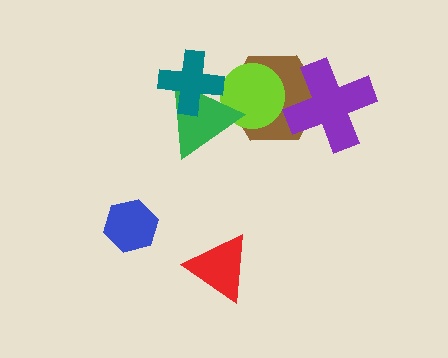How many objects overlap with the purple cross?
1 object overlaps with the purple cross.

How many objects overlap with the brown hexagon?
3 objects overlap with the brown hexagon.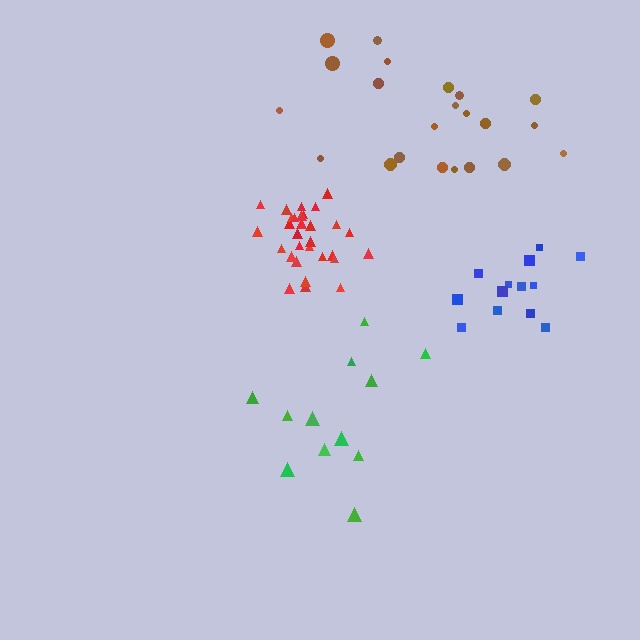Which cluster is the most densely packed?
Red.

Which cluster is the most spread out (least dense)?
Green.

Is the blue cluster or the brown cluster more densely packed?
Blue.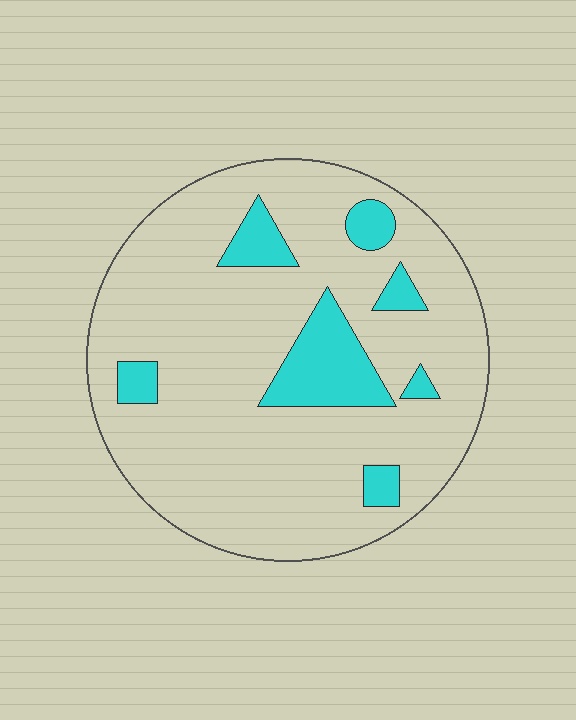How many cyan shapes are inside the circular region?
7.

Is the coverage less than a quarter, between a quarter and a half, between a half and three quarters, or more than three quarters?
Less than a quarter.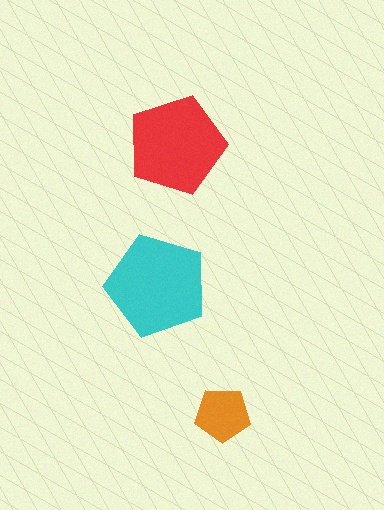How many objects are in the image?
There are 3 objects in the image.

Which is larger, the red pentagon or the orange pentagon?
The red one.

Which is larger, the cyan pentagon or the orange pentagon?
The cyan one.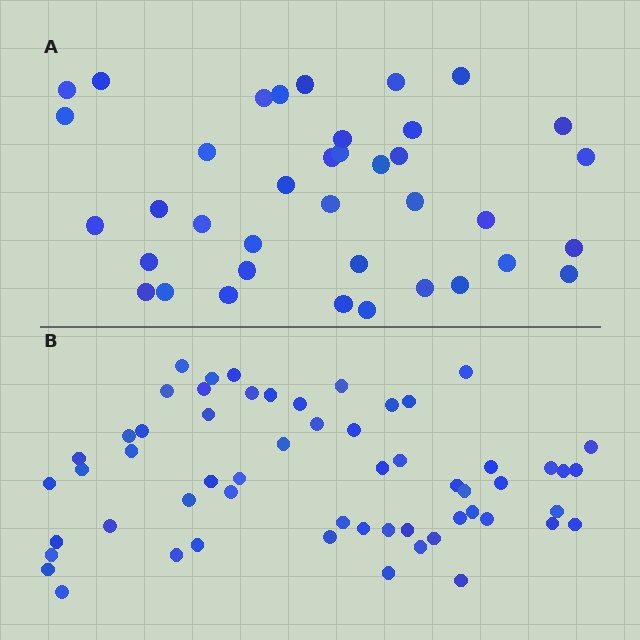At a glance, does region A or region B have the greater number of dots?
Region B (the bottom region) has more dots.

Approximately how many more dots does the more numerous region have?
Region B has approximately 20 more dots than region A.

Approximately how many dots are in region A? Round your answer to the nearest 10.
About 40 dots. (The exact count is 38, which rounds to 40.)